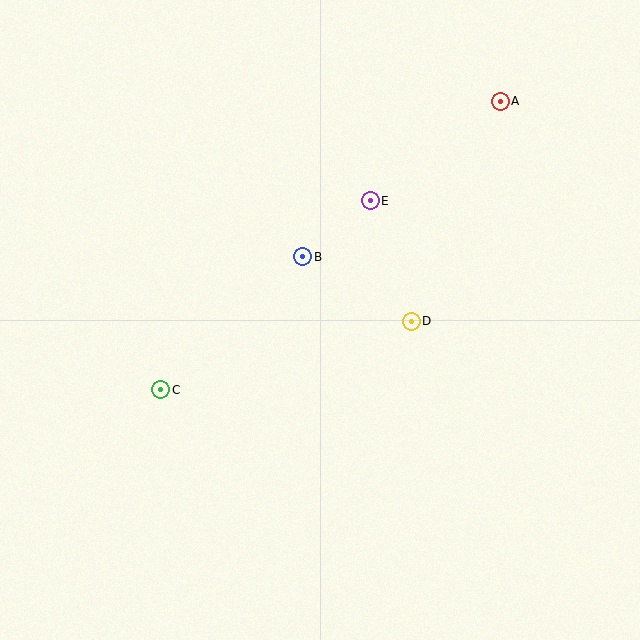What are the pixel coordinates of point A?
Point A is at (500, 101).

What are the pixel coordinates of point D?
Point D is at (411, 321).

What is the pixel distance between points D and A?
The distance between D and A is 237 pixels.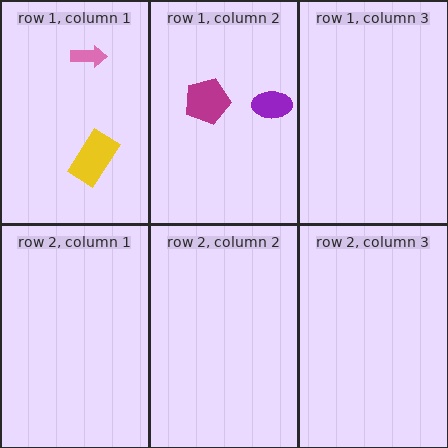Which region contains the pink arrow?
The row 1, column 1 region.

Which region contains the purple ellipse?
The row 1, column 2 region.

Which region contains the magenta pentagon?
The row 1, column 2 region.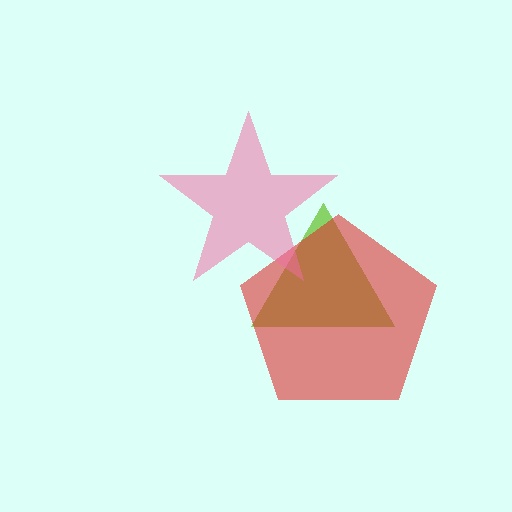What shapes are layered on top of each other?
The layered shapes are: a lime triangle, a red pentagon, a pink star.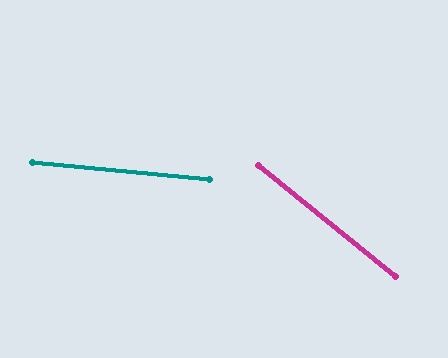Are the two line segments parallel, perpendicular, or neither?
Neither parallel nor perpendicular — they differ by about 34°.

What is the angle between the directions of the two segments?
Approximately 34 degrees.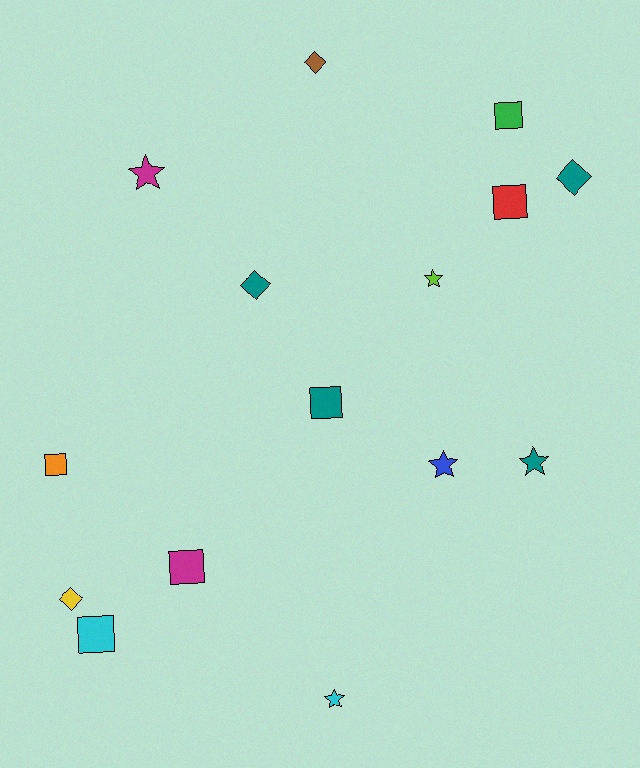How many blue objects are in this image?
There is 1 blue object.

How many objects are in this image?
There are 15 objects.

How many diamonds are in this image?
There are 4 diamonds.